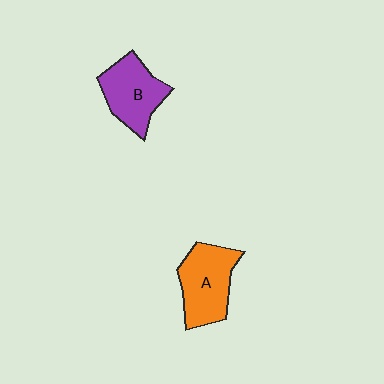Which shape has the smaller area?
Shape B (purple).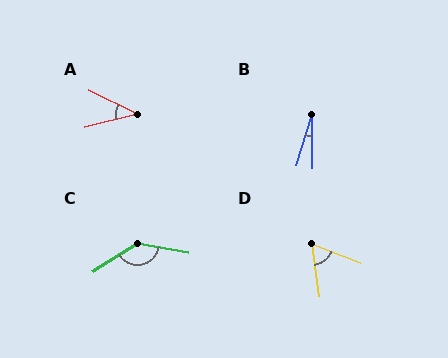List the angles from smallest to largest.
B (17°), A (41°), D (61°), C (138°).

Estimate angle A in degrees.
Approximately 41 degrees.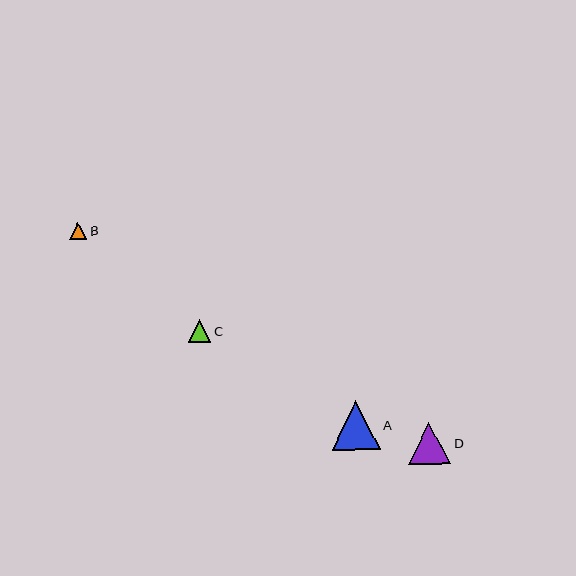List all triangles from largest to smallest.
From largest to smallest: A, D, C, B.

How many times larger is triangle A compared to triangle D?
Triangle A is approximately 1.2 times the size of triangle D.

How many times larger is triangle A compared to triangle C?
Triangle A is approximately 2.2 times the size of triangle C.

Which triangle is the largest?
Triangle A is the largest with a size of approximately 49 pixels.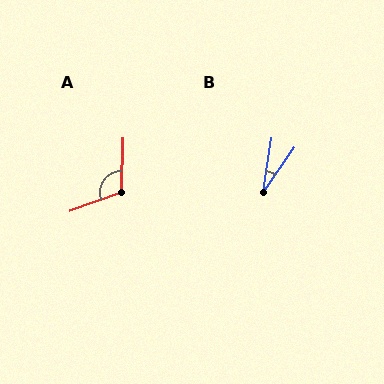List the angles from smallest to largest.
B (26°), A (111°).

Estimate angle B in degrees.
Approximately 26 degrees.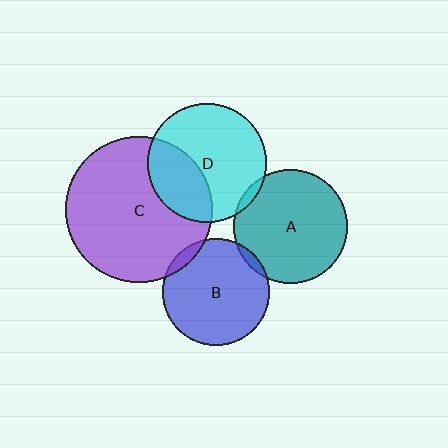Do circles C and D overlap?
Yes.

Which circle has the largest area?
Circle C (purple).